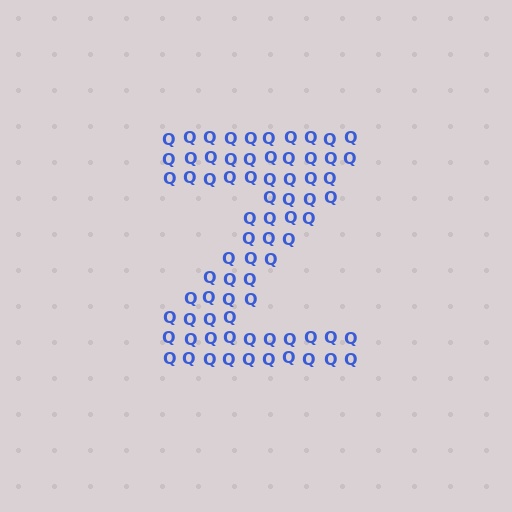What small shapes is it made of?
It is made of small letter Q's.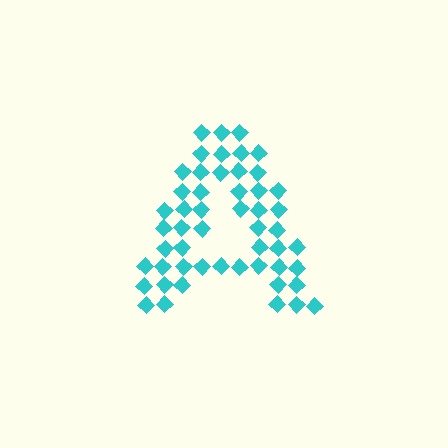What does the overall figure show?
The overall figure shows the letter A.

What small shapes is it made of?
It is made of small diamonds.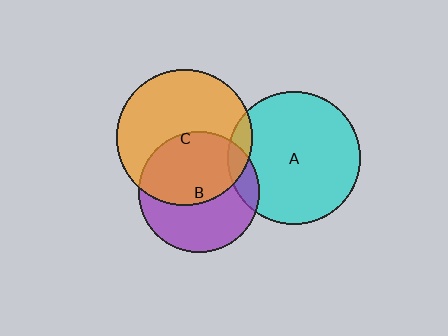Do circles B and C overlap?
Yes.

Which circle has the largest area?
Circle C (orange).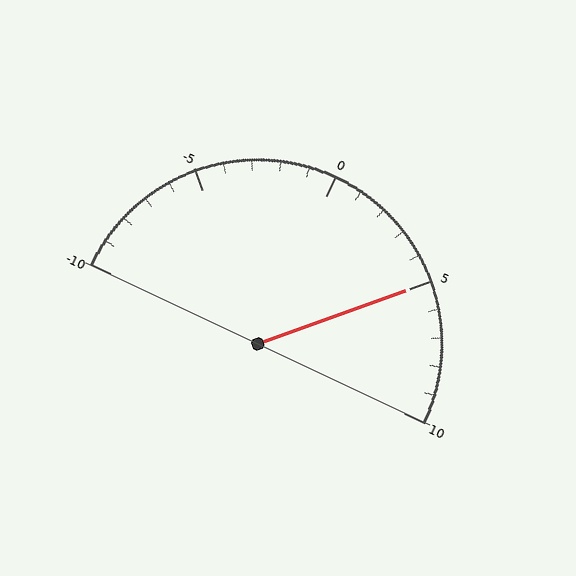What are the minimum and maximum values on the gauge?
The gauge ranges from -10 to 10.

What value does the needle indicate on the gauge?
The needle indicates approximately 5.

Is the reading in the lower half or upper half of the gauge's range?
The reading is in the upper half of the range (-10 to 10).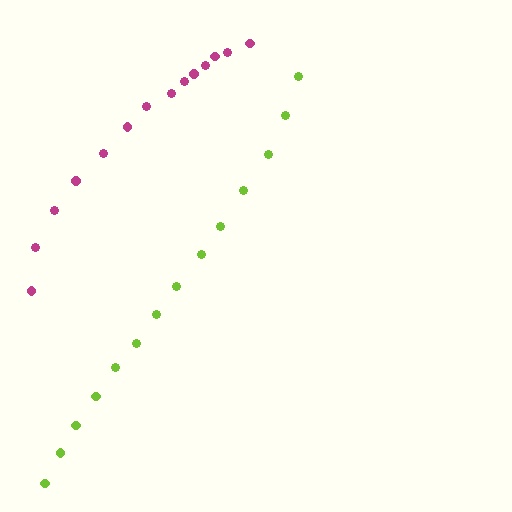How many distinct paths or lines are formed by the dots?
There are 2 distinct paths.